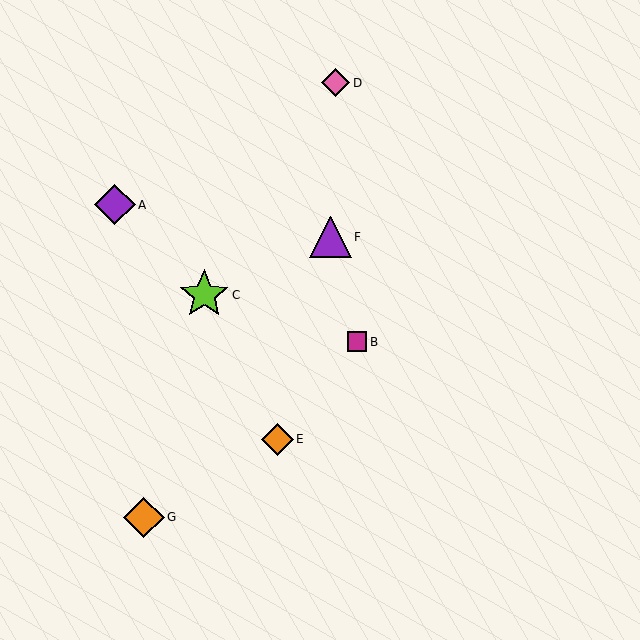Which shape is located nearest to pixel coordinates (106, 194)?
The purple diamond (labeled A) at (115, 205) is nearest to that location.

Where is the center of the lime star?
The center of the lime star is at (204, 295).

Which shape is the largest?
The lime star (labeled C) is the largest.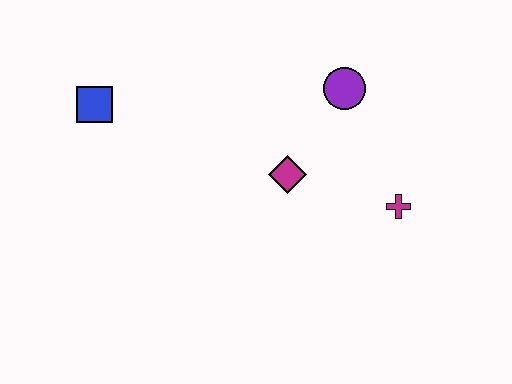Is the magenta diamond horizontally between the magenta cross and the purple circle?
No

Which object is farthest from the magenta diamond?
The blue square is farthest from the magenta diamond.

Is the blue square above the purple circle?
No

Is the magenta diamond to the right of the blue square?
Yes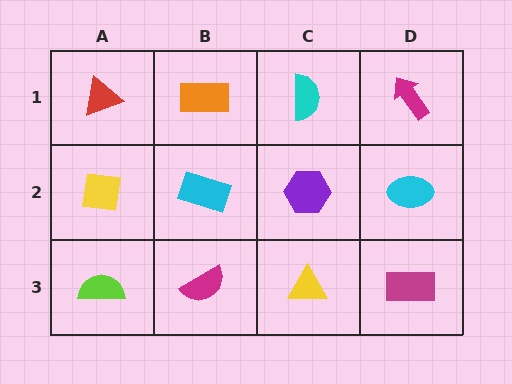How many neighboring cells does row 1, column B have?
3.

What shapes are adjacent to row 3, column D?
A cyan ellipse (row 2, column D), a yellow triangle (row 3, column C).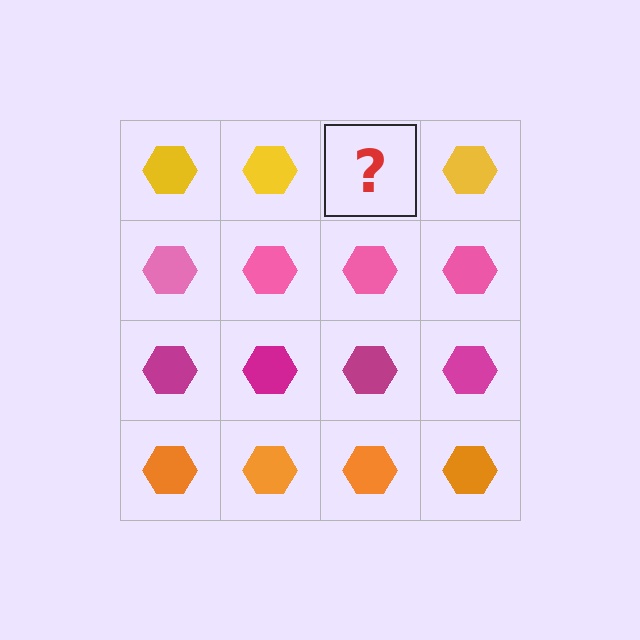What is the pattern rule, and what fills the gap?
The rule is that each row has a consistent color. The gap should be filled with a yellow hexagon.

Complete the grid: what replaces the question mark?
The question mark should be replaced with a yellow hexagon.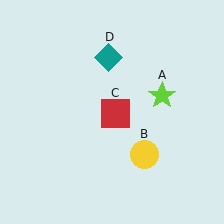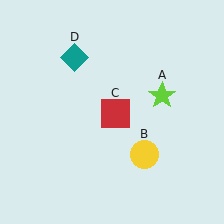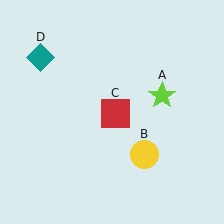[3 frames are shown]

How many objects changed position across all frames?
1 object changed position: teal diamond (object D).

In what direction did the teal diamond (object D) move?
The teal diamond (object D) moved left.